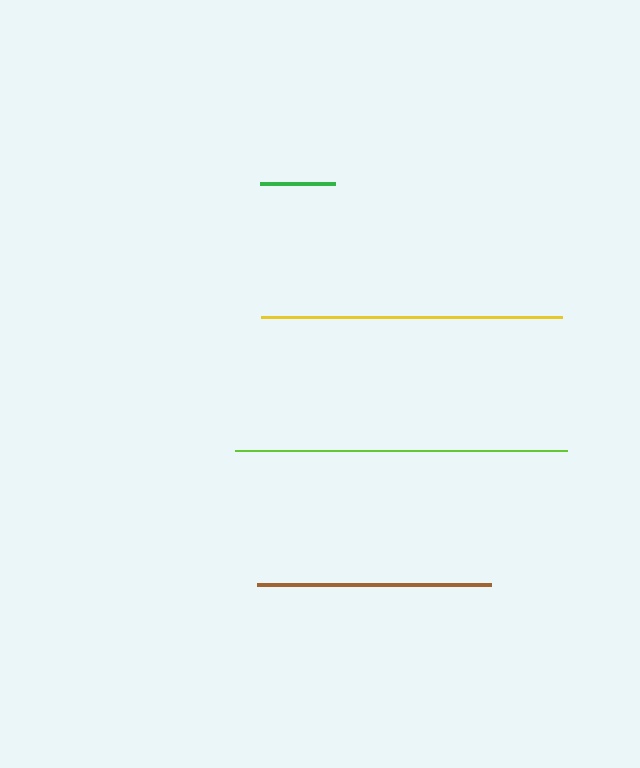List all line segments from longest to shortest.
From longest to shortest: lime, yellow, brown, green.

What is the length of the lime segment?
The lime segment is approximately 332 pixels long.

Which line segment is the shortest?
The green line is the shortest at approximately 74 pixels.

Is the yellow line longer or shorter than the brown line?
The yellow line is longer than the brown line.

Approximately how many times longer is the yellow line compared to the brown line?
The yellow line is approximately 1.3 times the length of the brown line.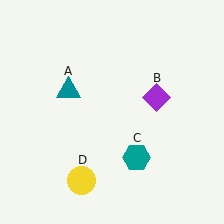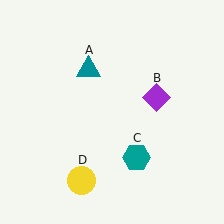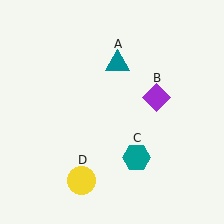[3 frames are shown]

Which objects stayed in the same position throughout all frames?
Purple diamond (object B) and teal hexagon (object C) and yellow circle (object D) remained stationary.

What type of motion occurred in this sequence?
The teal triangle (object A) rotated clockwise around the center of the scene.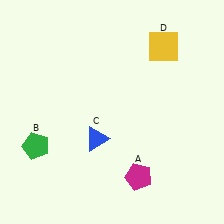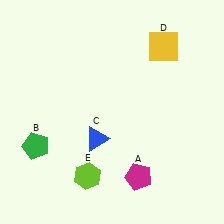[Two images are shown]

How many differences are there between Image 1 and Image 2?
There is 1 difference between the two images.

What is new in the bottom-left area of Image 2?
A lime hexagon (E) was added in the bottom-left area of Image 2.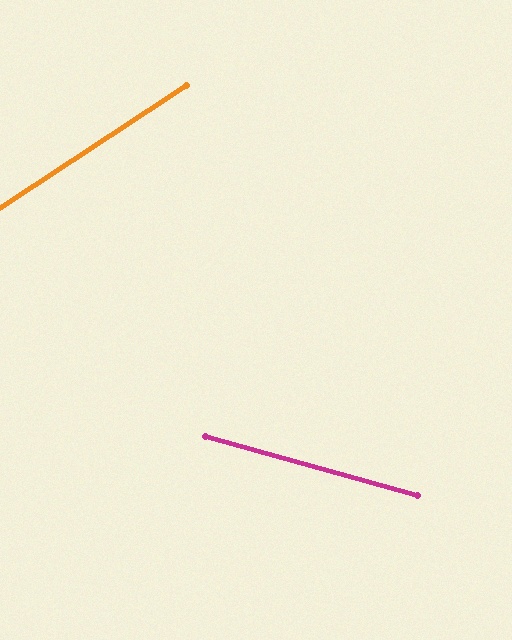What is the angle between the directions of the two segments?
Approximately 49 degrees.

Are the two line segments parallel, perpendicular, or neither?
Neither parallel nor perpendicular — they differ by about 49°.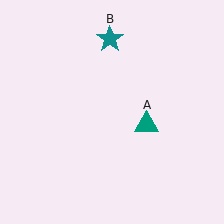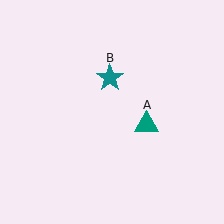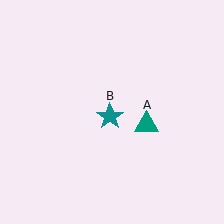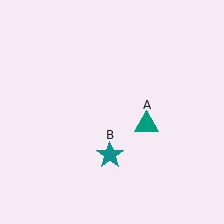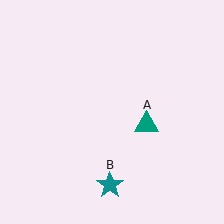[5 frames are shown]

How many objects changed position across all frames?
1 object changed position: teal star (object B).